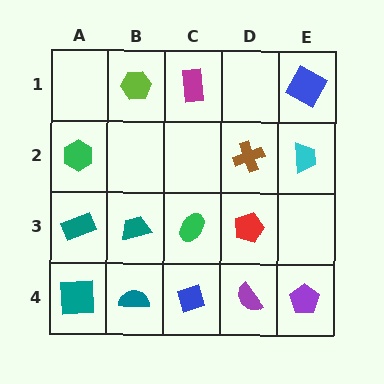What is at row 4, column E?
A purple pentagon.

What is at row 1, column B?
A lime hexagon.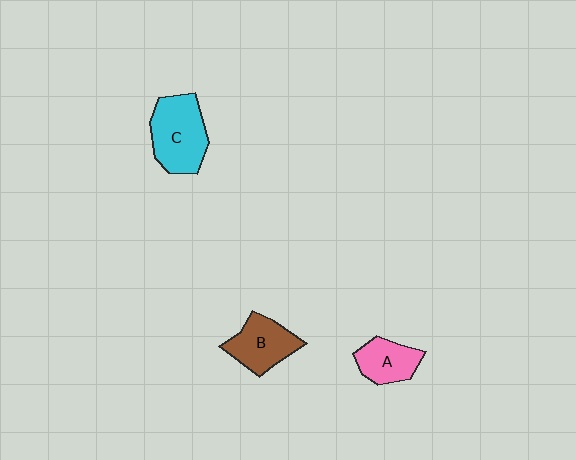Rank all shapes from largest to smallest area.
From largest to smallest: C (cyan), B (brown), A (pink).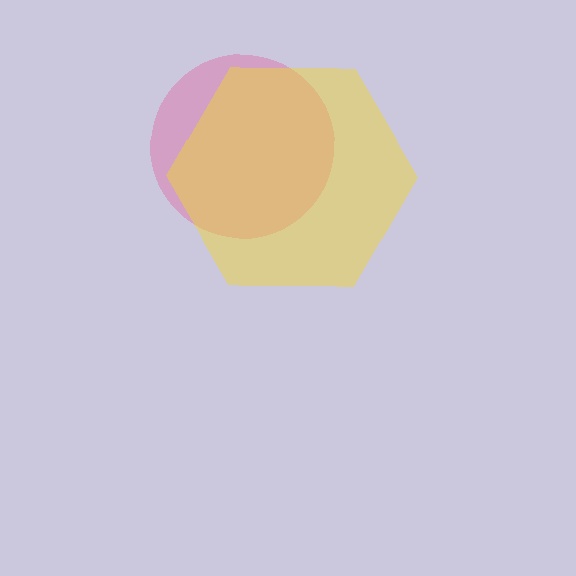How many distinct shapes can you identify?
There are 2 distinct shapes: a pink circle, a yellow hexagon.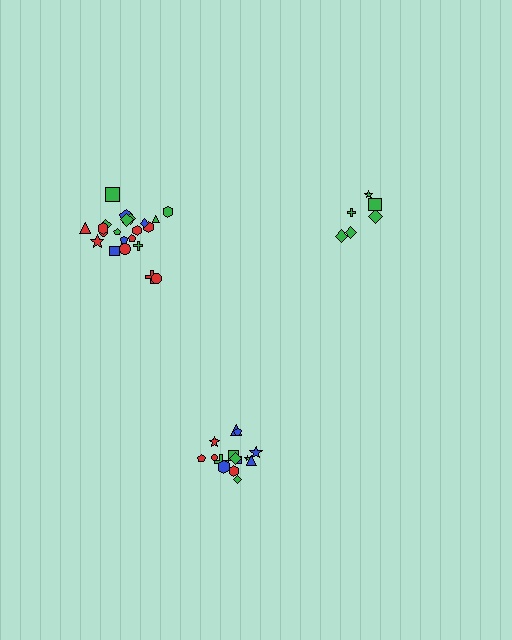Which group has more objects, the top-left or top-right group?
The top-left group.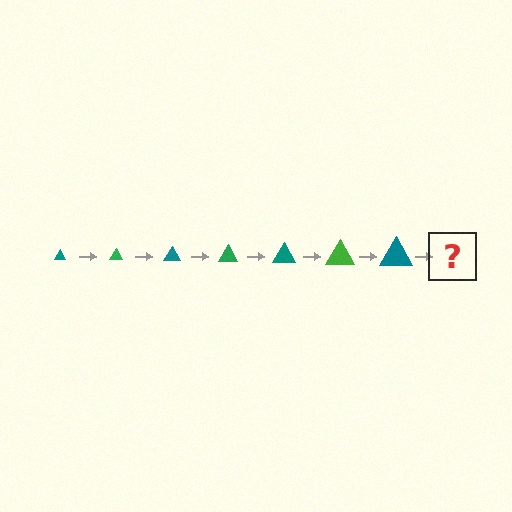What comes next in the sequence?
The next element should be a green triangle, larger than the previous one.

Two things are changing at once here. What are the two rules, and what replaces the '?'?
The two rules are that the triangle grows larger each step and the color cycles through teal and green. The '?' should be a green triangle, larger than the previous one.